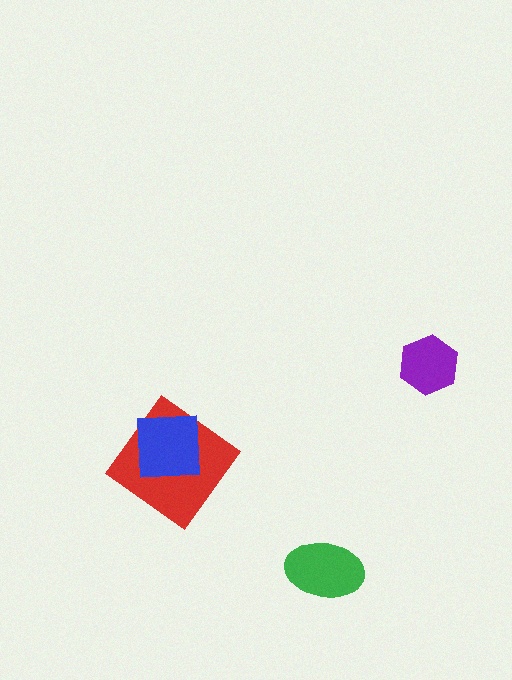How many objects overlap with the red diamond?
1 object overlaps with the red diamond.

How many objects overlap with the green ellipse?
0 objects overlap with the green ellipse.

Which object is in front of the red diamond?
The blue square is in front of the red diamond.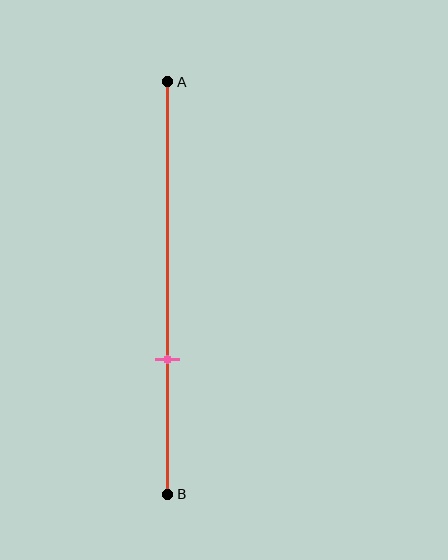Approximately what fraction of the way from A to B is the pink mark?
The pink mark is approximately 65% of the way from A to B.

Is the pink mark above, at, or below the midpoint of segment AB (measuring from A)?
The pink mark is below the midpoint of segment AB.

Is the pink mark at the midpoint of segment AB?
No, the mark is at about 65% from A, not at the 50% midpoint.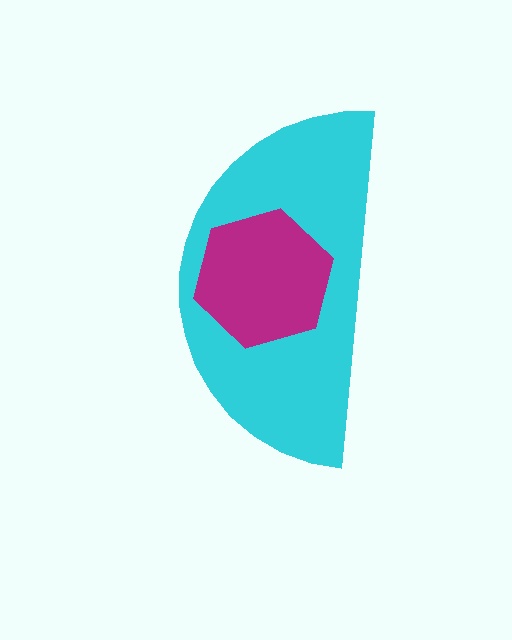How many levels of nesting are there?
2.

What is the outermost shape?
The cyan semicircle.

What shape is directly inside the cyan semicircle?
The magenta hexagon.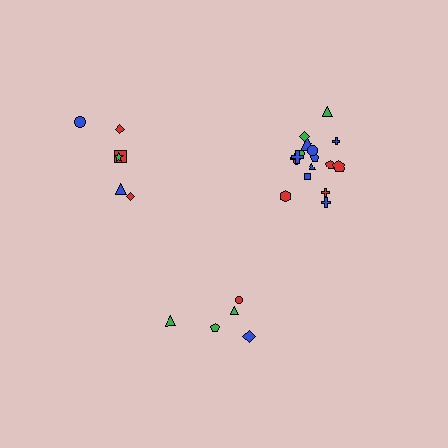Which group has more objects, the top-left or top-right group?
The top-right group.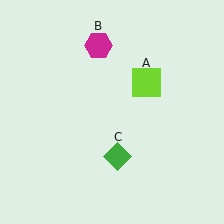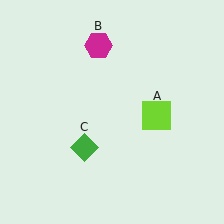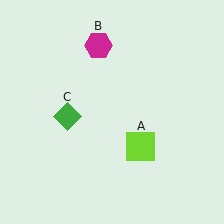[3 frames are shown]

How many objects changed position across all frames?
2 objects changed position: lime square (object A), green diamond (object C).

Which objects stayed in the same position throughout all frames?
Magenta hexagon (object B) remained stationary.